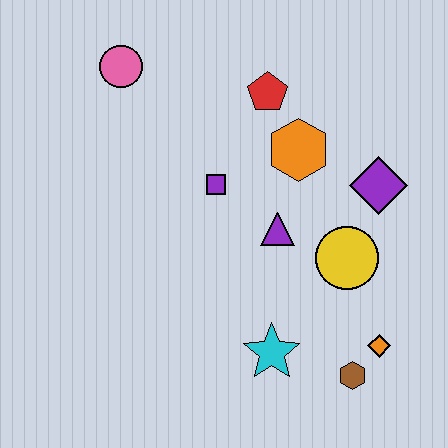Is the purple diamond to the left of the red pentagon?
No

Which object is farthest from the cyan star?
The pink circle is farthest from the cyan star.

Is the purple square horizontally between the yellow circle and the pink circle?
Yes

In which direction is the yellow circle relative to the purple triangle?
The yellow circle is to the right of the purple triangle.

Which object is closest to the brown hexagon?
The orange diamond is closest to the brown hexagon.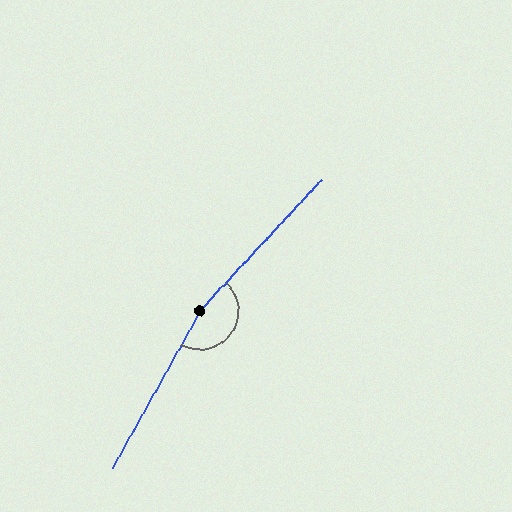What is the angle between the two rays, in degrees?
Approximately 166 degrees.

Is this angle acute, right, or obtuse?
It is obtuse.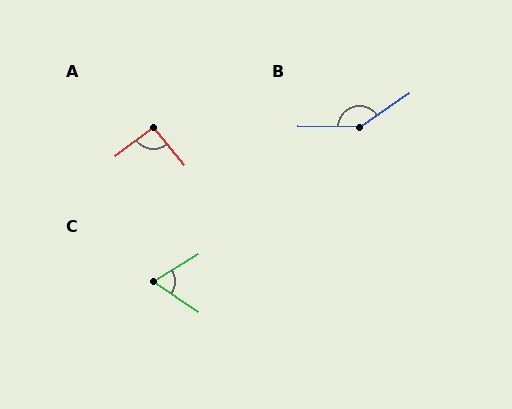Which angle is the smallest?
C, at approximately 66 degrees.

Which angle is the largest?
B, at approximately 145 degrees.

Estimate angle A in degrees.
Approximately 92 degrees.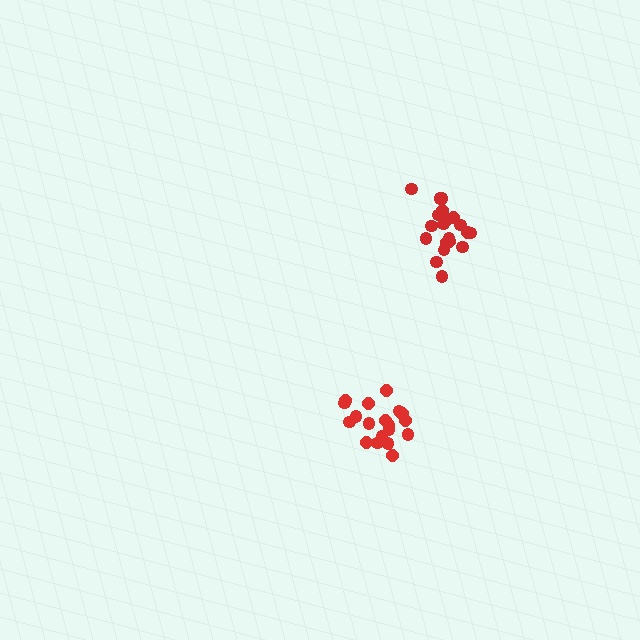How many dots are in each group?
Group 1: 21 dots, Group 2: 20 dots (41 total).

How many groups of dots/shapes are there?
There are 2 groups.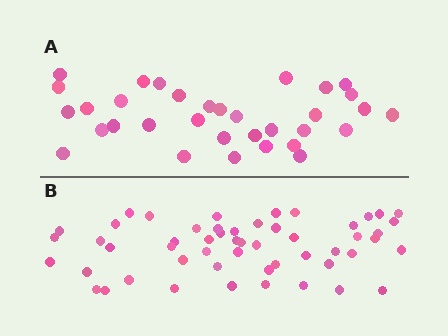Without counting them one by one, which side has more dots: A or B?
Region B (the bottom region) has more dots.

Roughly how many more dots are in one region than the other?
Region B has approximately 20 more dots than region A.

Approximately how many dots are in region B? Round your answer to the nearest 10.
About 50 dots. (The exact count is 53, which rounds to 50.)